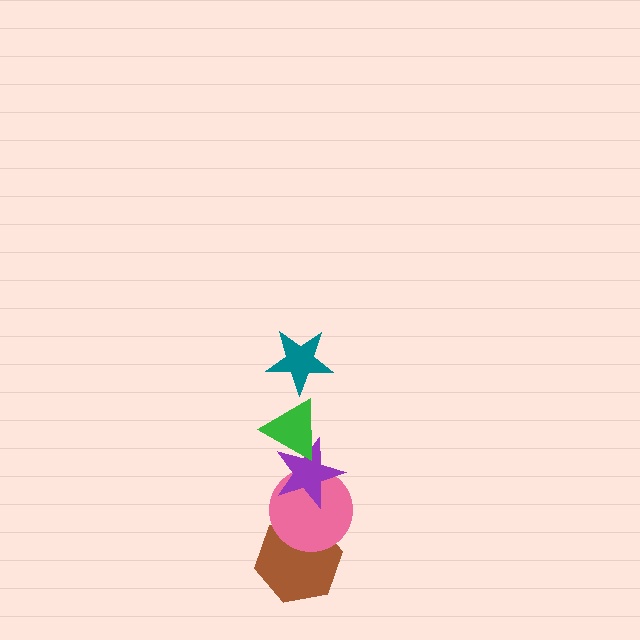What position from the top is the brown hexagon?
The brown hexagon is 5th from the top.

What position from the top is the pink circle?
The pink circle is 4th from the top.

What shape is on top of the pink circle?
The purple star is on top of the pink circle.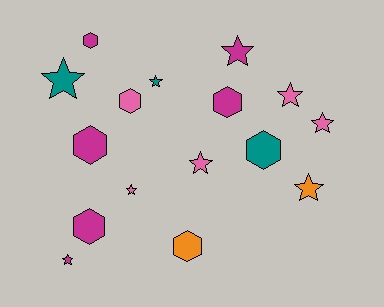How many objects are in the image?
There are 16 objects.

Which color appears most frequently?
Magenta, with 6 objects.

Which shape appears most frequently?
Star, with 9 objects.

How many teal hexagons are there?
There is 1 teal hexagon.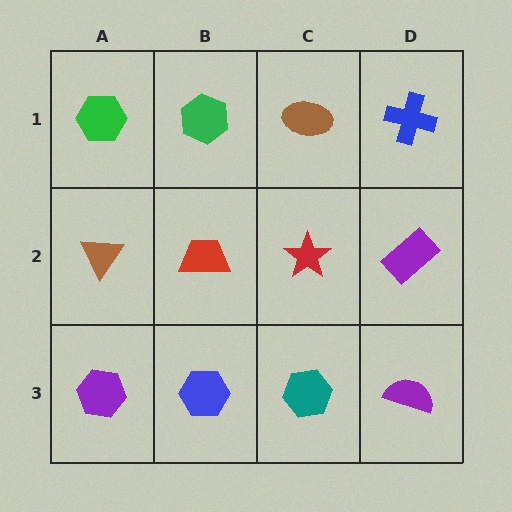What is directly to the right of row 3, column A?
A blue hexagon.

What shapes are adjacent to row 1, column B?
A red trapezoid (row 2, column B), a green hexagon (row 1, column A), a brown ellipse (row 1, column C).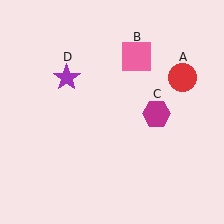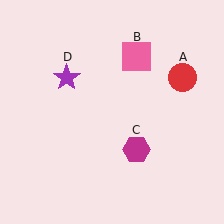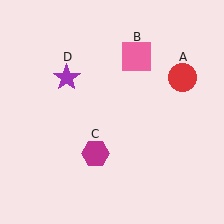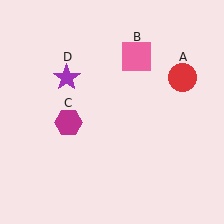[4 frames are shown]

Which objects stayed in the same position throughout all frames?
Red circle (object A) and pink square (object B) and purple star (object D) remained stationary.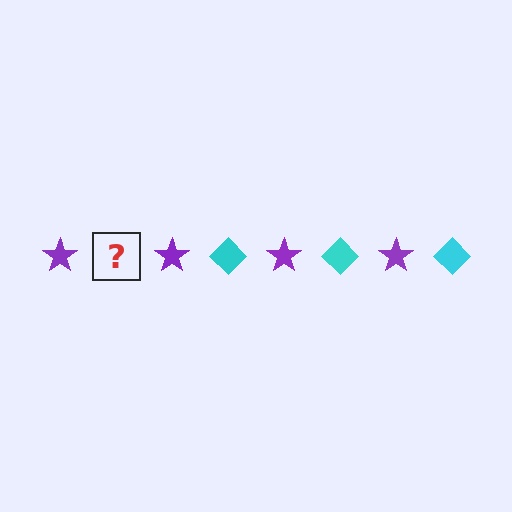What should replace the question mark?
The question mark should be replaced with a cyan diamond.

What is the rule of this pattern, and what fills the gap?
The rule is that the pattern alternates between purple star and cyan diamond. The gap should be filled with a cyan diamond.